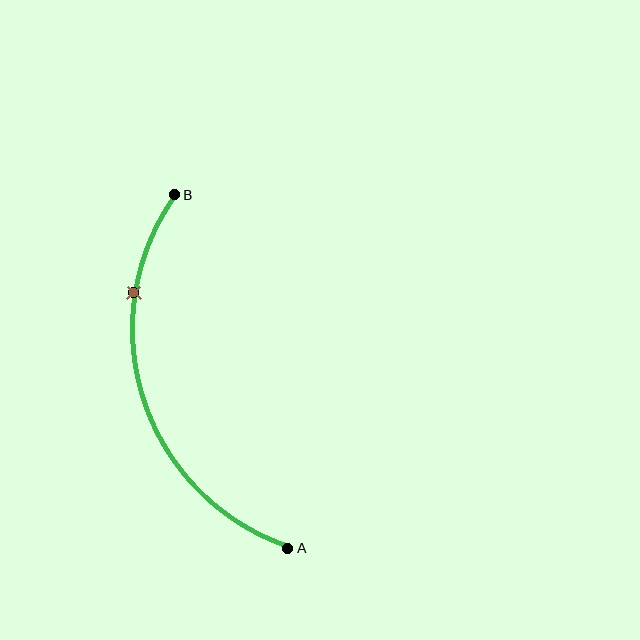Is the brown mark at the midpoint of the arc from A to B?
No. The brown mark lies on the arc but is closer to endpoint B. The arc midpoint would be at the point on the curve equidistant along the arc from both A and B.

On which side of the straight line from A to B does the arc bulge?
The arc bulges to the left of the straight line connecting A and B.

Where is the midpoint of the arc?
The arc midpoint is the point on the curve farthest from the straight line joining A and B. It sits to the left of that line.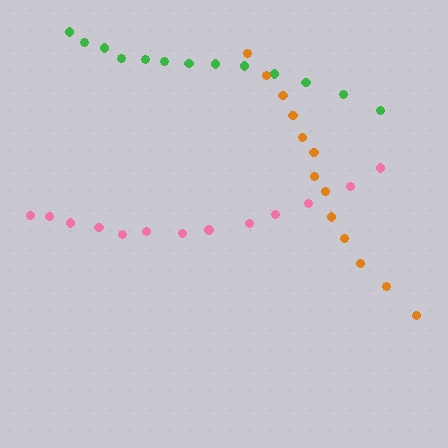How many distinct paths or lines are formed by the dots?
There are 3 distinct paths.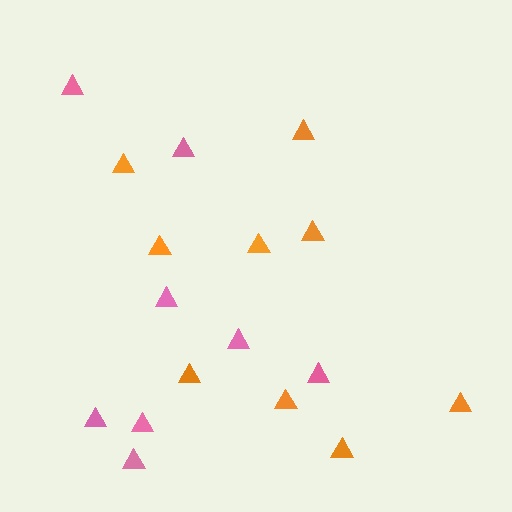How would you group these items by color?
There are 2 groups: one group of pink triangles (8) and one group of orange triangles (9).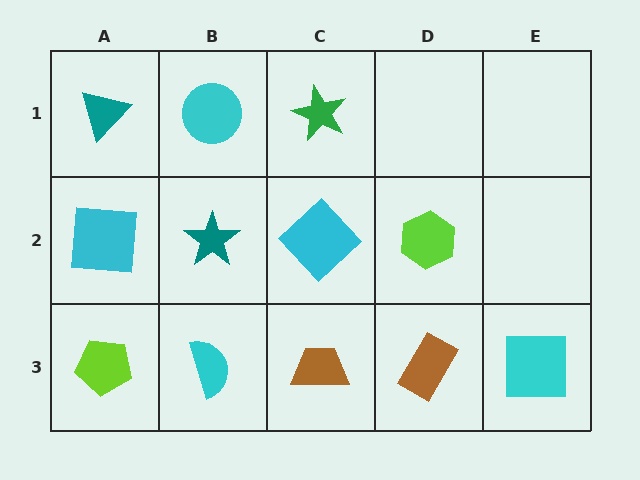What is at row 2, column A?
A cyan square.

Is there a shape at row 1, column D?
No, that cell is empty.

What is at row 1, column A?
A teal triangle.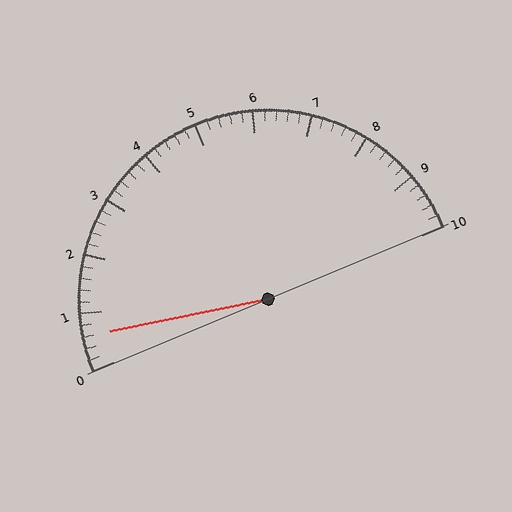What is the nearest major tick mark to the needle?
The nearest major tick mark is 1.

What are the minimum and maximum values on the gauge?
The gauge ranges from 0 to 10.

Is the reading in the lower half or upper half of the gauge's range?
The reading is in the lower half of the range (0 to 10).